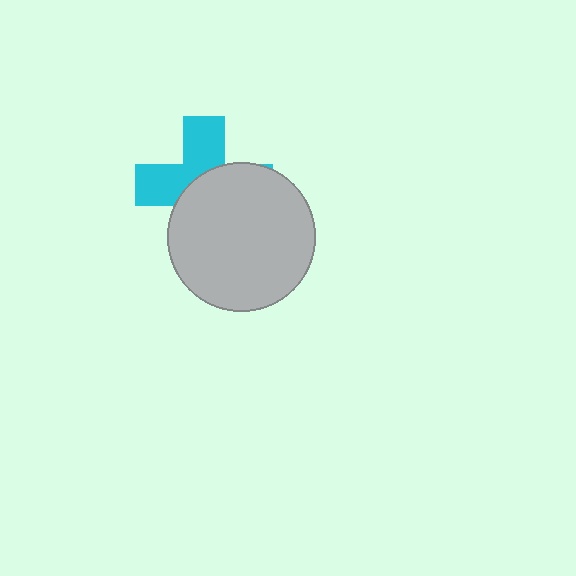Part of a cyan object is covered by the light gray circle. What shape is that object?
It is a cross.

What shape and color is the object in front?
The object in front is a light gray circle.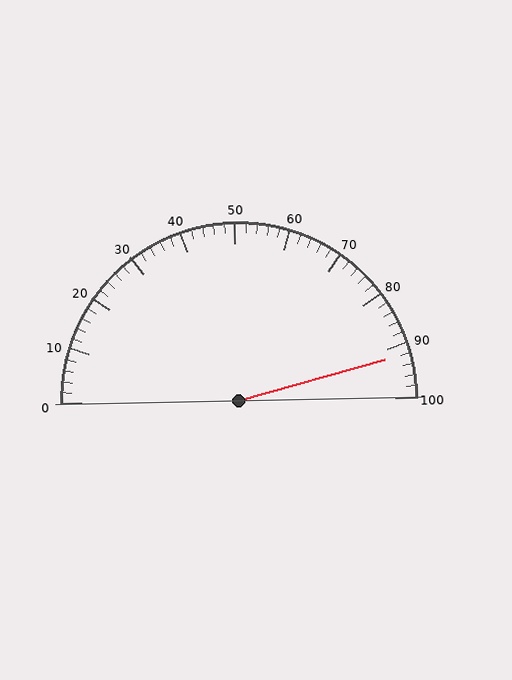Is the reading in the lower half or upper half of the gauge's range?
The reading is in the upper half of the range (0 to 100).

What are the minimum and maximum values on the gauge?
The gauge ranges from 0 to 100.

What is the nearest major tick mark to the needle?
The nearest major tick mark is 90.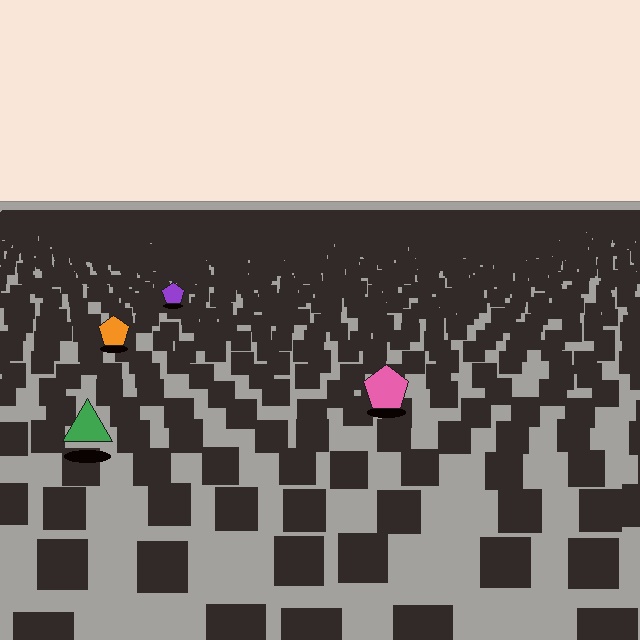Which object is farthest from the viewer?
The purple pentagon is farthest from the viewer. It appears smaller and the ground texture around it is denser.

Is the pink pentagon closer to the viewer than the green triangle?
No. The green triangle is closer — you can tell from the texture gradient: the ground texture is coarser near it.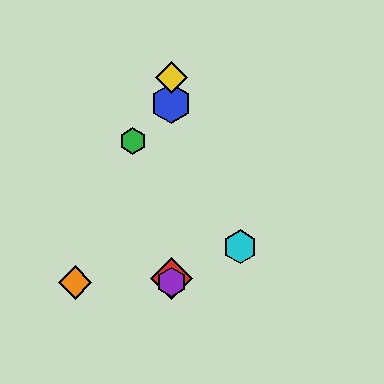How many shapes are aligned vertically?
4 shapes (the red diamond, the blue hexagon, the yellow diamond, the purple hexagon) are aligned vertically.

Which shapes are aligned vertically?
The red diamond, the blue hexagon, the yellow diamond, the purple hexagon are aligned vertically.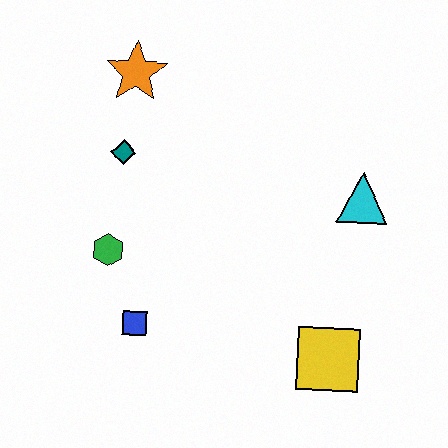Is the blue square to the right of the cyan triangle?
No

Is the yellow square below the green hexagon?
Yes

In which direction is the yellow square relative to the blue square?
The yellow square is to the right of the blue square.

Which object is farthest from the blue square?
The cyan triangle is farthest from the blue square.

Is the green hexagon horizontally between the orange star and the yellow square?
No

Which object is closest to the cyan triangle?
The yellow square is closest to the cyan triangle.